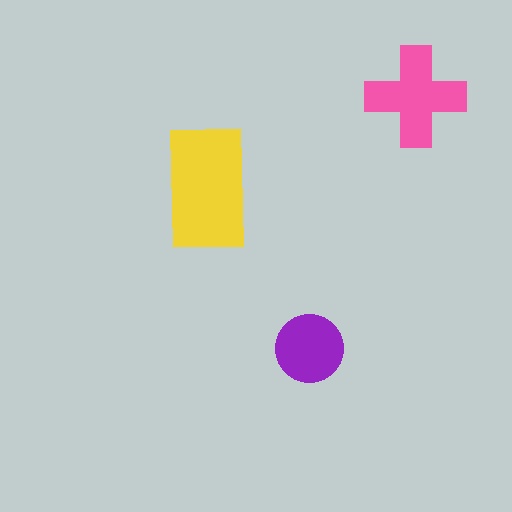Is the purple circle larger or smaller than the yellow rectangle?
Smaller.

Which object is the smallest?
The purple circle.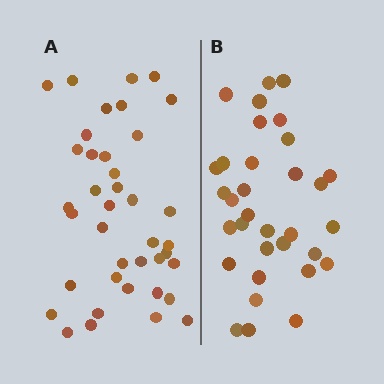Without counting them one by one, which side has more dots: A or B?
Region A (the left region) has more dots.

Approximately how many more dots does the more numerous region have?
Region A has about 6 more dots than region B.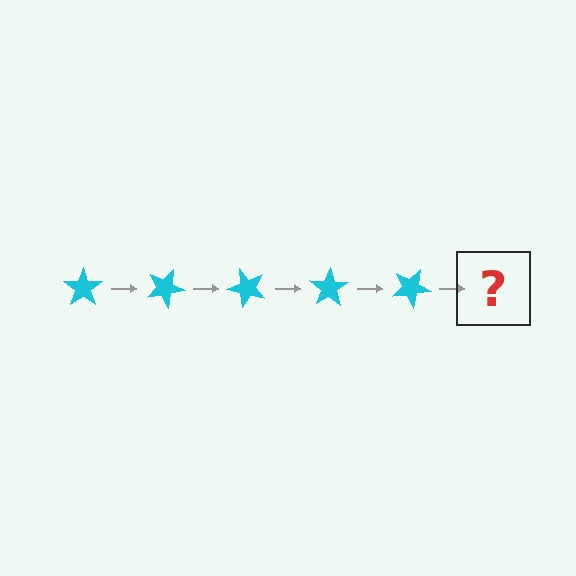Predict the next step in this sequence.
The next step is a cyan star rotated 125 degrees.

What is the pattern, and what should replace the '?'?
The pattern is that the star rotates 25 degrees each step. The '?' should be a cyan star rotated 125 degrees.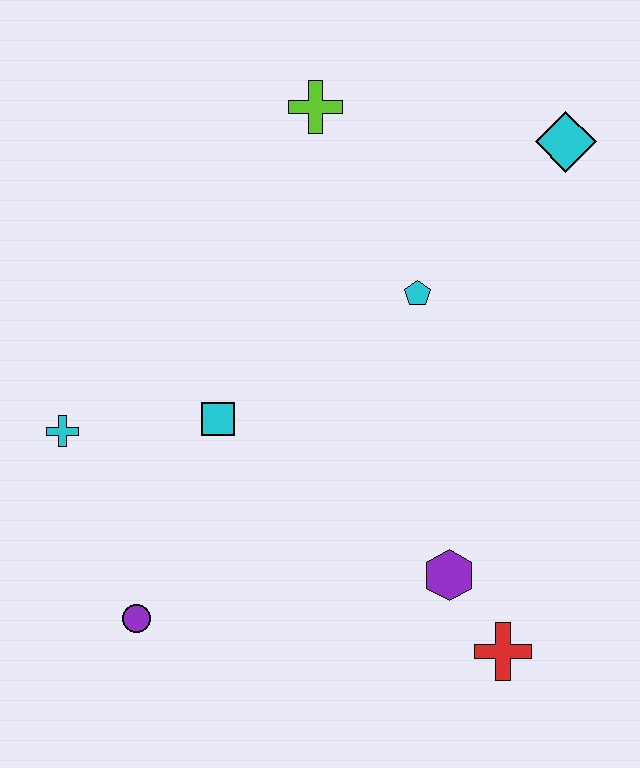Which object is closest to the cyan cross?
The cyan square is closest to the cyan cross.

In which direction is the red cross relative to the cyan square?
The red cross is to the right of the cyan square.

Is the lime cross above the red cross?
Yes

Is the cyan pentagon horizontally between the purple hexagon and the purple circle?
Yes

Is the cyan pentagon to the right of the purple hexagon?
No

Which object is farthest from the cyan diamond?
The purple circle is farthest from the cyan diamond.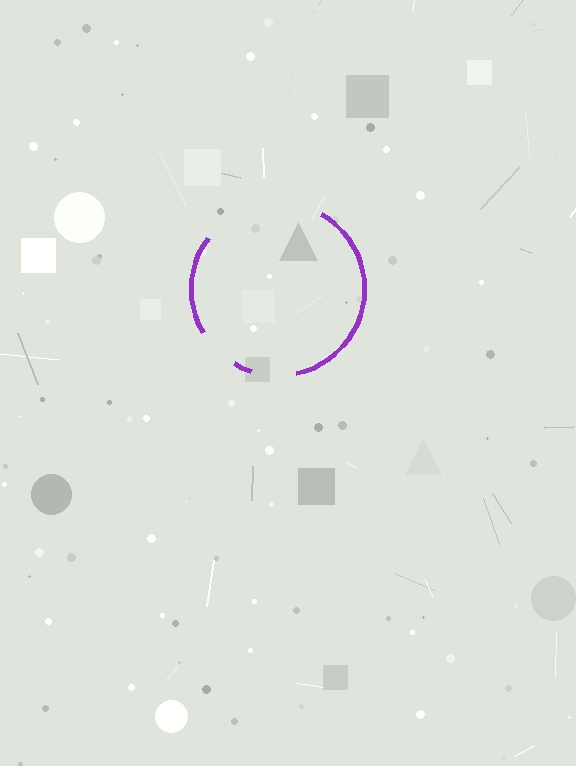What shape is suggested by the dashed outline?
The dashed outline suggests a circle.